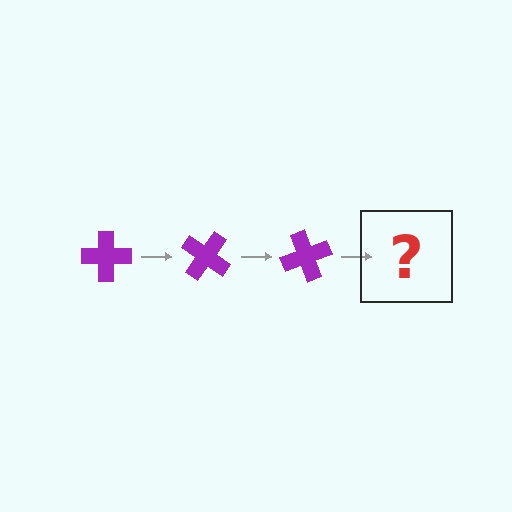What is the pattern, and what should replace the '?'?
The pattern is that the cross rotates 35 degrees each step. The '?' should be a purple cross rotated 105 degrees.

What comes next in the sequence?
The next element should be a purple cross rotated 105 degrees.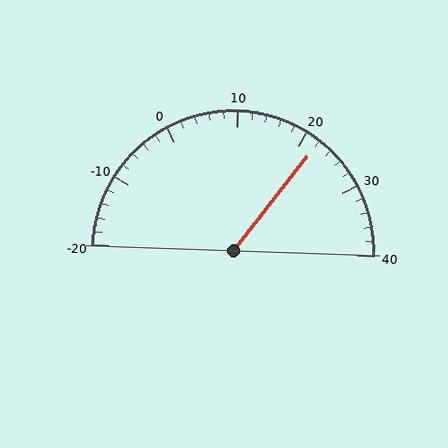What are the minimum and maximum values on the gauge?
The gauge ranges from -20 to 40.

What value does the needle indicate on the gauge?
The needle indicates approximately 22.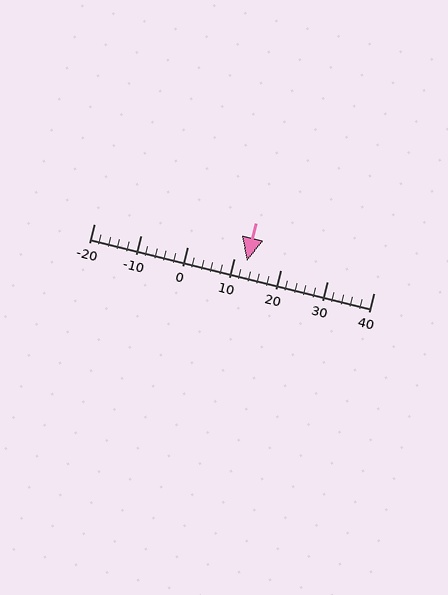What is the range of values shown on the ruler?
The ruler shows values from -20 to 40.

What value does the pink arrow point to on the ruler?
The pink arrow points to approximately 13.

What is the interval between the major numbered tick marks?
The major tick marks are spaced 10 units apart.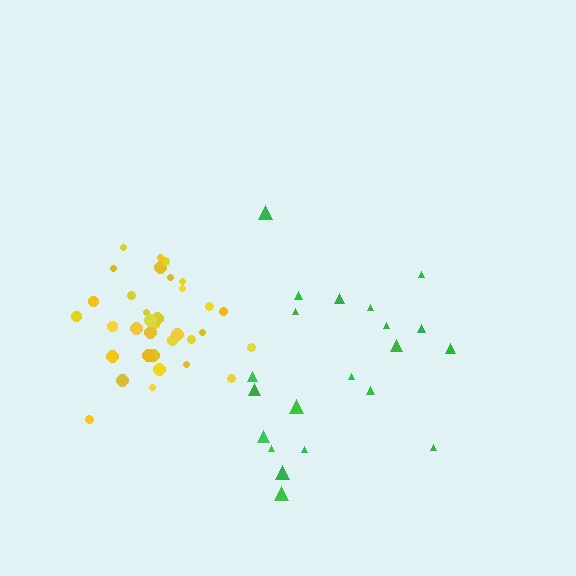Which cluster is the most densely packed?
Yellow.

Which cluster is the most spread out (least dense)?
Green.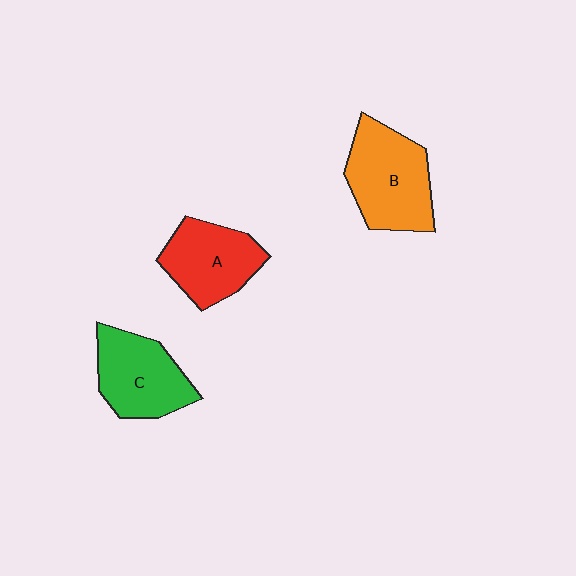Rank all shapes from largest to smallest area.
From largest to smallest: B (orange), C (green), A (red).